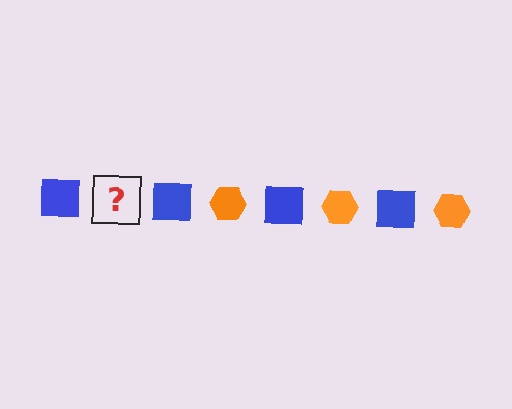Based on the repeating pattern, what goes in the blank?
The blank should be an orange hexagon.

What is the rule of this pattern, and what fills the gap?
The rule is that the pattern alternates between blue square and orange hexagon. The gap should be filled with an orange hexagon.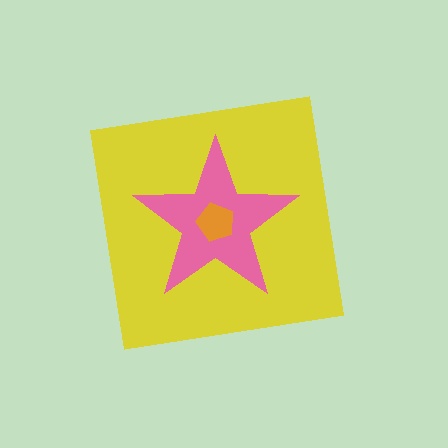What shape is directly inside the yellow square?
The pink star.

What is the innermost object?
The orange pentagon.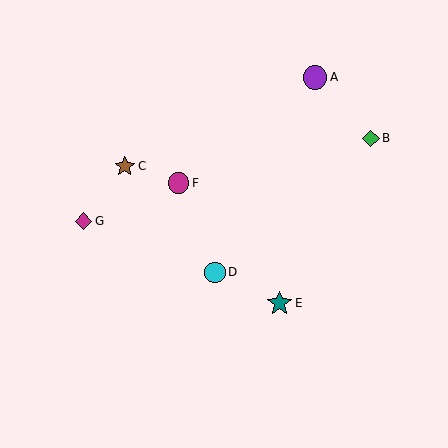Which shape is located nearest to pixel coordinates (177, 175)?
The magenta circle (labeled F) at (179, 183) is nearest to that location.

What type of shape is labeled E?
Shape E is a teal star.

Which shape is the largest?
The teal star (labeled E) is the largest.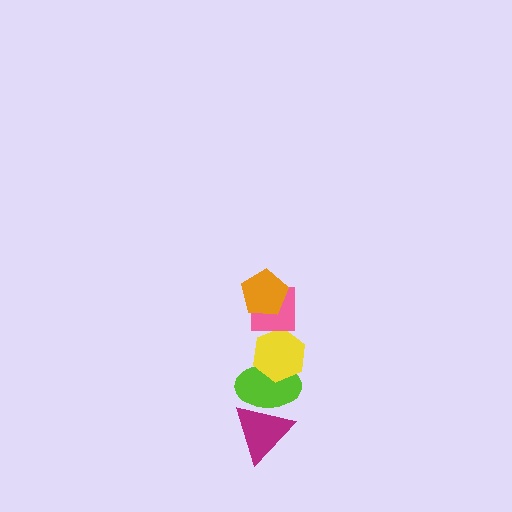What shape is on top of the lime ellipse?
The yellow hexagon is on top of the lime ellipse.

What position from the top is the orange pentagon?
The orange pentagon is 1st from the top.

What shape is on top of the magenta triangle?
The lime ellipse is on top of the magenta triangle.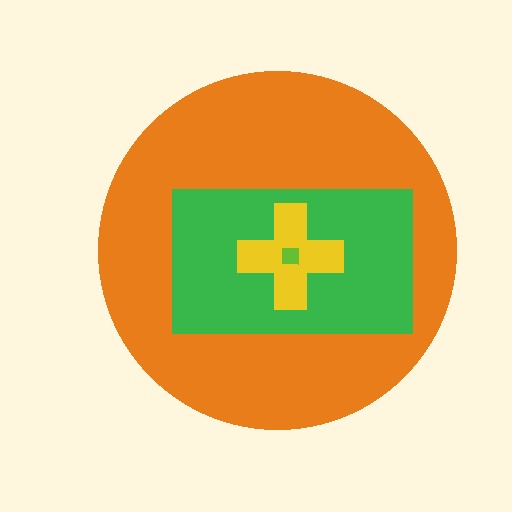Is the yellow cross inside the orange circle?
Yes.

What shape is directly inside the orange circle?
The green rectangle.